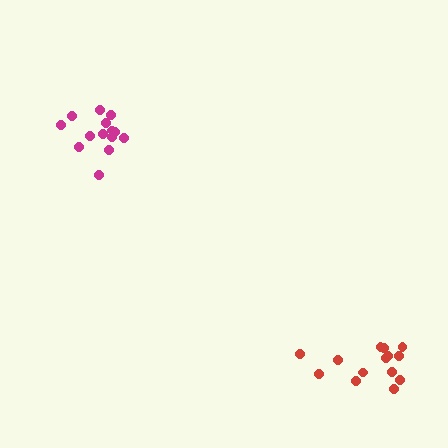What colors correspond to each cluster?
The clusters are colored: magenta, red.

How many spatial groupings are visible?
There are 2 spatial groupings.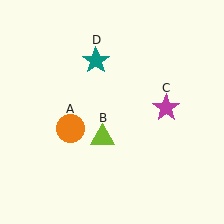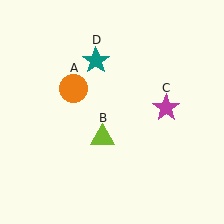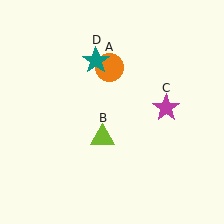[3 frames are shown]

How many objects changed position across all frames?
1 object changed position: orange circle (object A).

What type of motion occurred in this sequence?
The orange circle (object A) rotated clockwise around the center of the scene.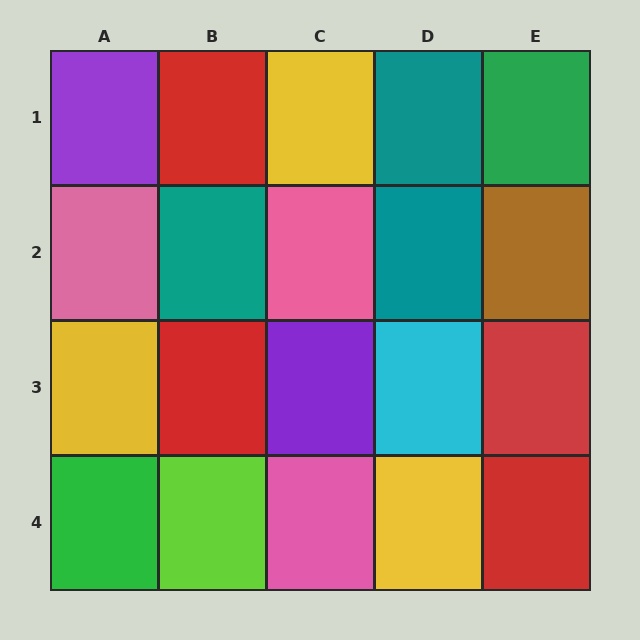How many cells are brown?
1 cell is brown.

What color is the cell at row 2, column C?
Pink.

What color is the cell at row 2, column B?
Teal.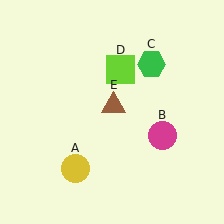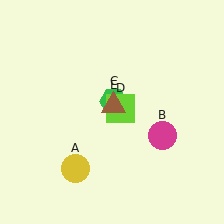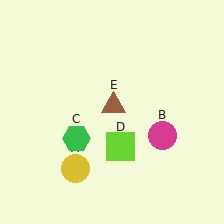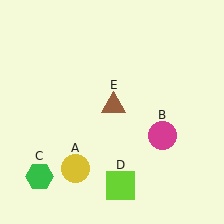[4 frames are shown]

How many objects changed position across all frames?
2 objects changed position: green hexagon (object C), lime square (object D).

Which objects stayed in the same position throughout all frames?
Yellow circle (object A) and magenta circle (object B) and brown triangle (object E) remained stationary.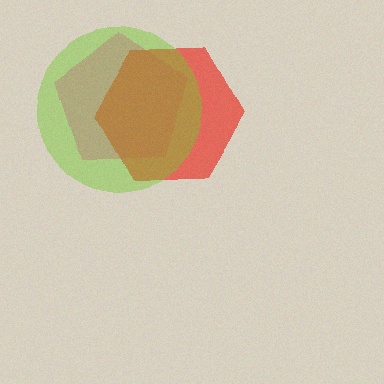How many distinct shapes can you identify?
There are 3 distinct shapes: a pink pentagon, a red hexagon, a lime circle.